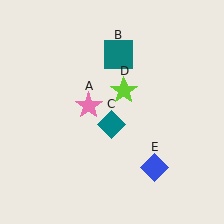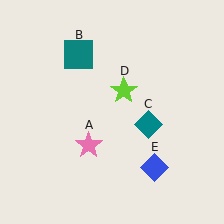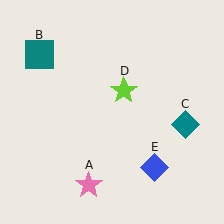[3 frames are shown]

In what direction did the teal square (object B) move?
The teal square (object B) moved left.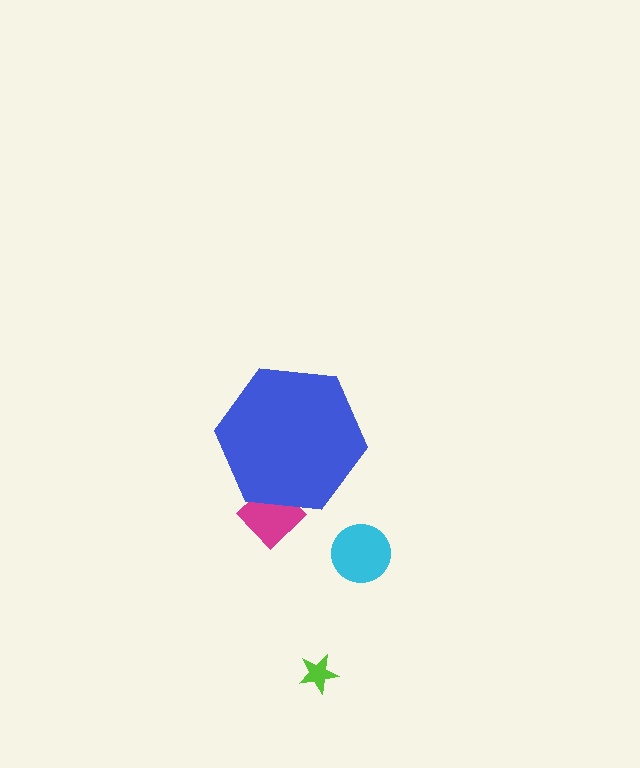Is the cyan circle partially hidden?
No, the cyan circle is fully visible.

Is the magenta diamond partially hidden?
Yes, the magenta diamond is partially hidden behind the blue hexagon.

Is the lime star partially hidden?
No, the lime star is fully visible.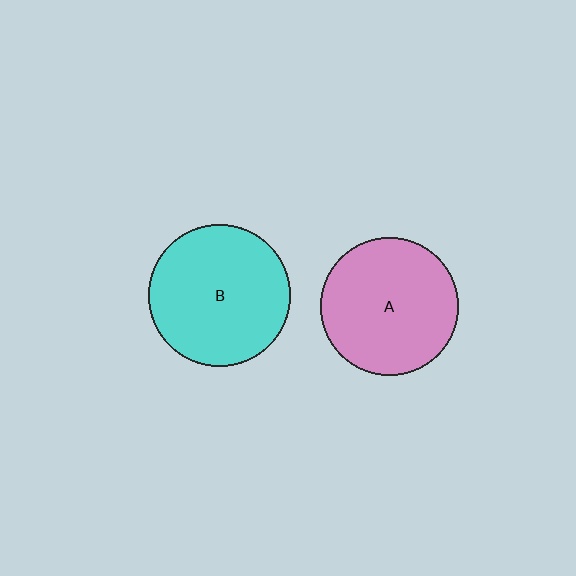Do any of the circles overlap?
No, none of the circles overlap.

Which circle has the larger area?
Circle B (cyan).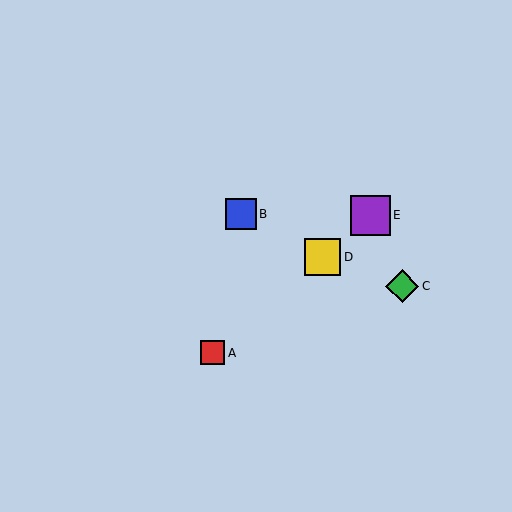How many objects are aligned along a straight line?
3 objects (A, D, E) are aligned along a straight line.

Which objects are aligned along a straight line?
Objects A, D, E are aligned along a straight line.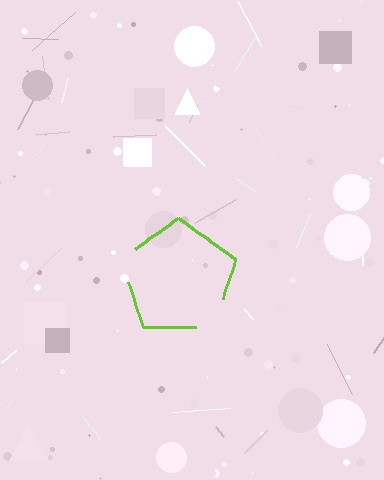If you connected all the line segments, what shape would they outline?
They would outline a pentagon.